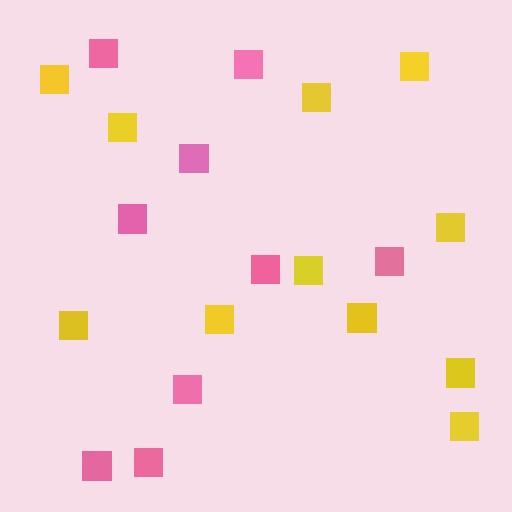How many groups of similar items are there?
There are 2 groups: one group of yellow squares (11) and one group of pink squares (9).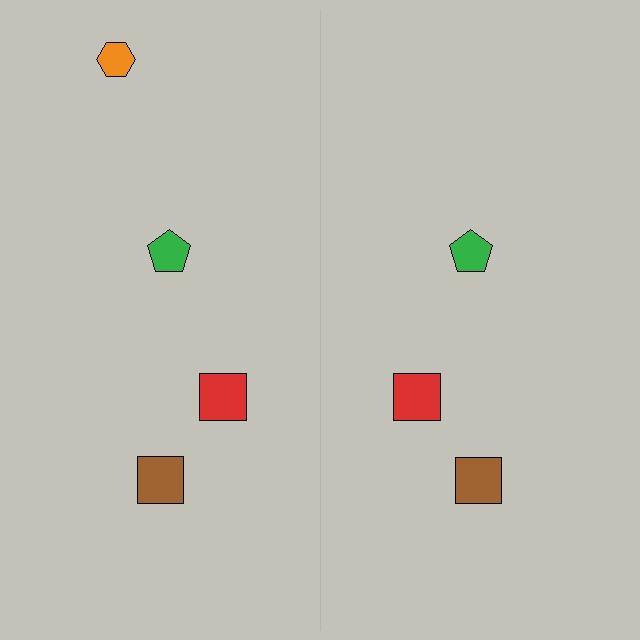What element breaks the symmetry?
A orange hexagon is missing from the right side.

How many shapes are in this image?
There are 7 shapes in this image.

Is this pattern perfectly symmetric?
No, the pattern is not perfectly symmetric. A orange hexagon is missing from the right side.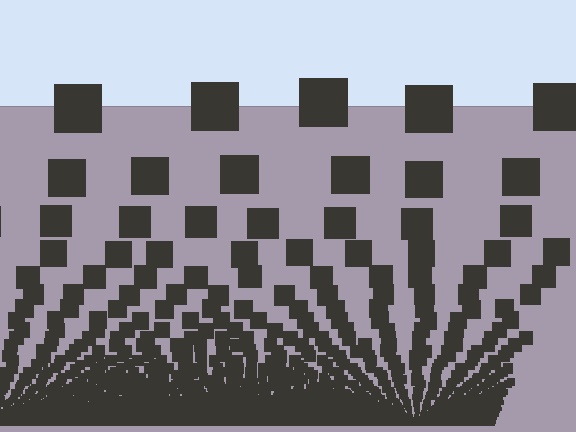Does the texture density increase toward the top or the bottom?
Density increases toward the bottom.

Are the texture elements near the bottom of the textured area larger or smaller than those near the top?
Smaller. The gradient is inverted — elements near the bottom are smaller and denser.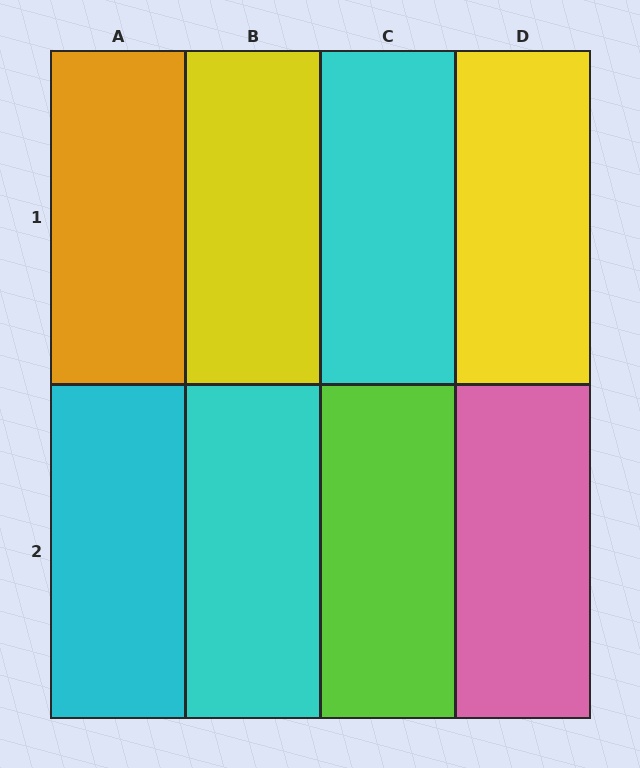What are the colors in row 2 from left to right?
Cyan, cyan, lime, pink.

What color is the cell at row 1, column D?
Yellow.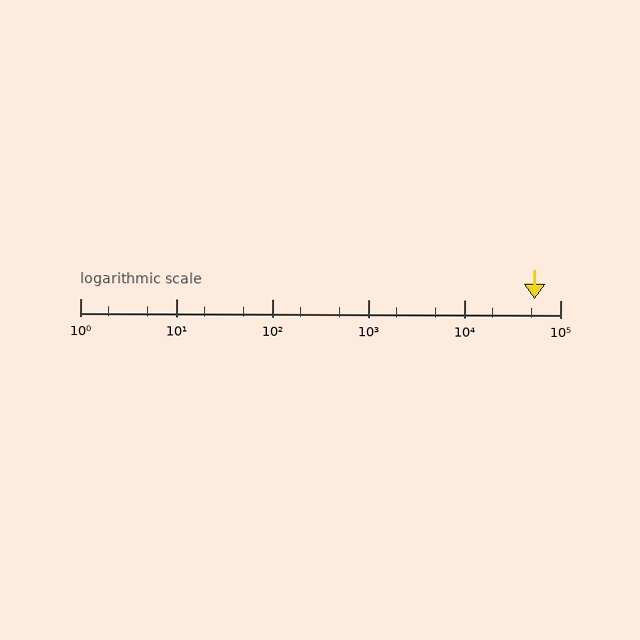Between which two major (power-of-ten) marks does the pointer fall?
The pointer is between 10000 and 100000.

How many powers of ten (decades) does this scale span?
The scale spans 5 decades, from 1 to 100000.